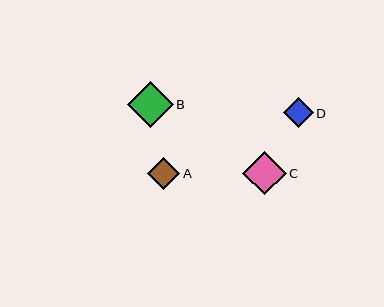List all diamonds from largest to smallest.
From largest to smallest: B, C, A, D.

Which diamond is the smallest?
Diamond D is the smallest with a size of approximately 30 pixels.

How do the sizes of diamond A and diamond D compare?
Diamond A and diamond D are approximately the same size.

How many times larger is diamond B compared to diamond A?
Diamond B is approximately 1.4 times the size of diamond A.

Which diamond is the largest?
Diamond B is the largest with a size of approximately 46 pixels.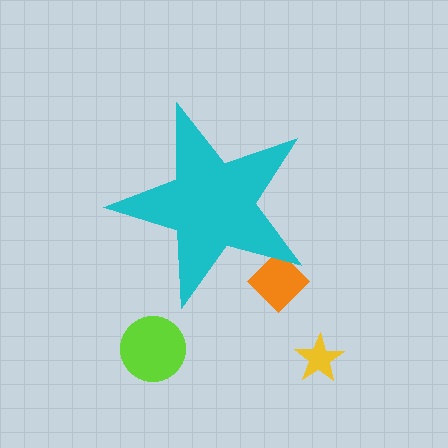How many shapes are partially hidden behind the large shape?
1 shape is partially hidden.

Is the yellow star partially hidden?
No, the yellow star is fully visible.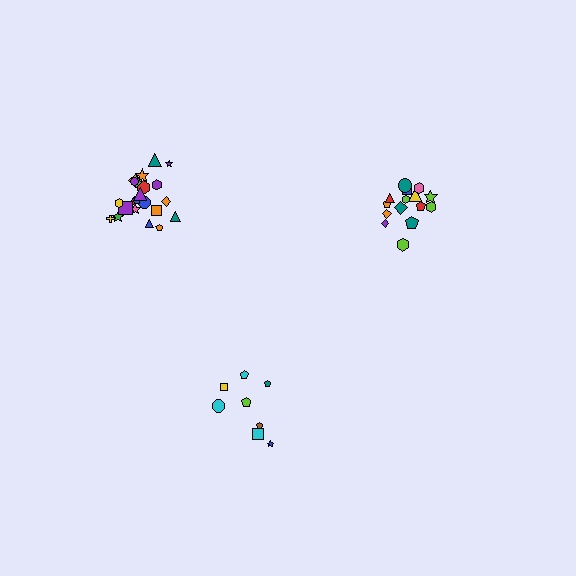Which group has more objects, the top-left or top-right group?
The top-left group.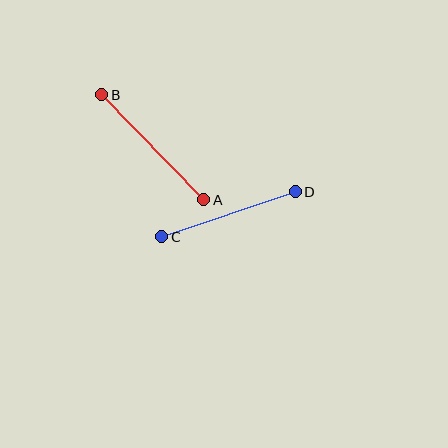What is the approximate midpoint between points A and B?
The midpoint is at approximately (153, 147) pixels.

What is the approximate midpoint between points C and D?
The midpoint is at approximately (228, 214) pixels.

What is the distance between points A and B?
The distance is approximately 146 pixels.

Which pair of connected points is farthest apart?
Points A and B are farthest apart.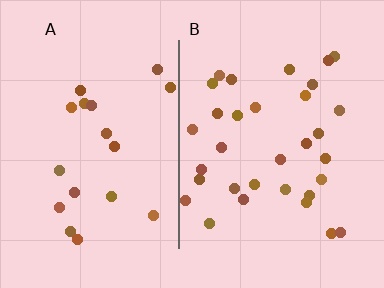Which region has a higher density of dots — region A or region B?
B (the right).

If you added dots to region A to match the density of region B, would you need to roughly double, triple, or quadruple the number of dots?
Approximately double.